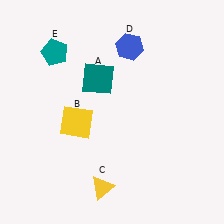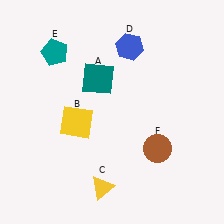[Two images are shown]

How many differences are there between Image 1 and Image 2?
There is 1 difference between the two images.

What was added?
A brown circle (F) was added in Image 2.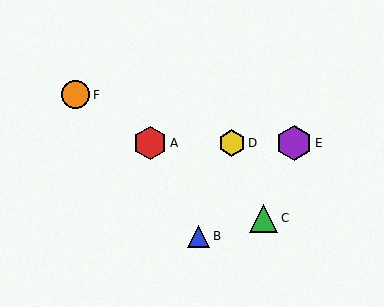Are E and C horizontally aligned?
No, E is at y≈143 and C is at y≈218.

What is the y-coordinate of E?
Object E is at y≈143.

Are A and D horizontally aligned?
Yes, both are at y≈143.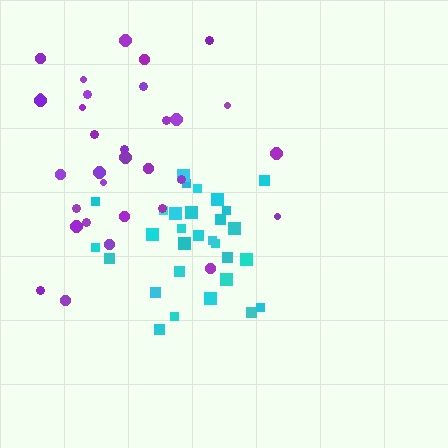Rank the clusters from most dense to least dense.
cyan, purple.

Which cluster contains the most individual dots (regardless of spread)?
Purple (32).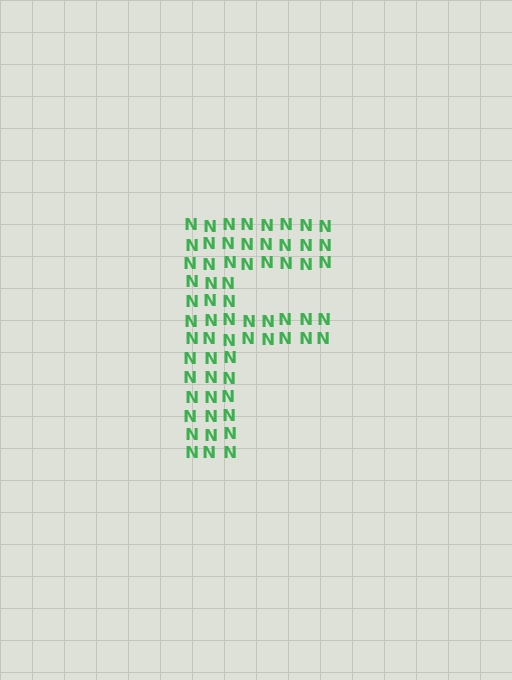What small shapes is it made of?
It is made of small letter N's.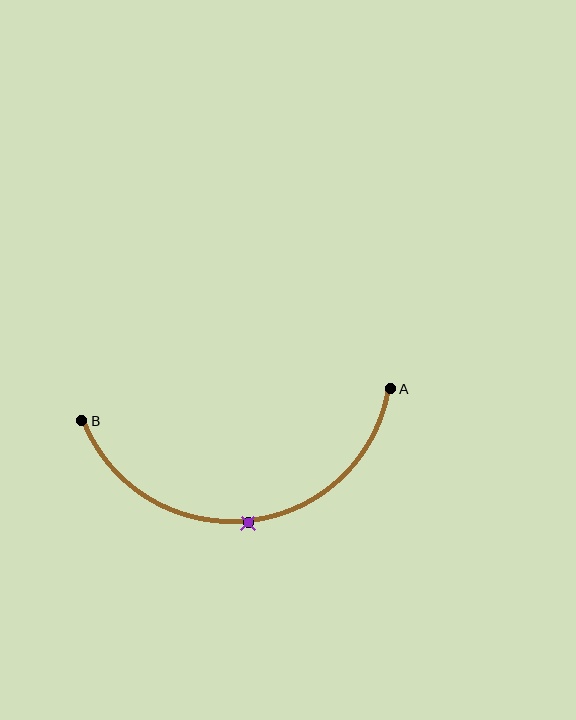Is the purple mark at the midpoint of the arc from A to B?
Yes. The purple mark lies on the arc at equal arc-length from both A and B — it is the arc midpoint.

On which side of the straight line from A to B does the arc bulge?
The arc bulges below the straight line connecting A and B.